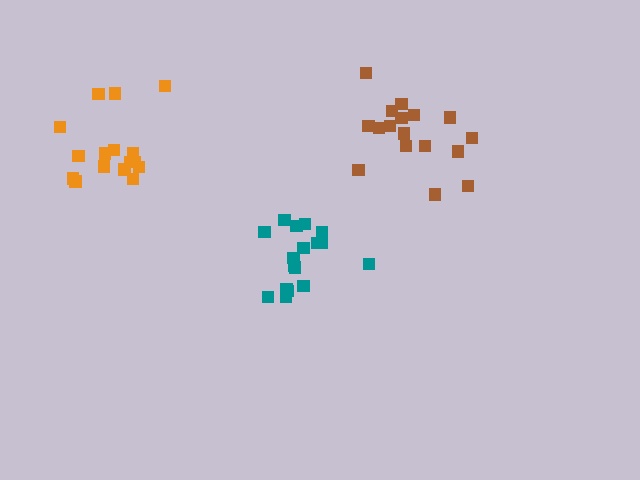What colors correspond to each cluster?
The clusters are colored: teal, orange, brown.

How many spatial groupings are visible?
There are 3 spatial groupings.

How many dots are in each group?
Group 1: 17 dots, Group 2: 16 dots, Group 3: 17 dots (50 total).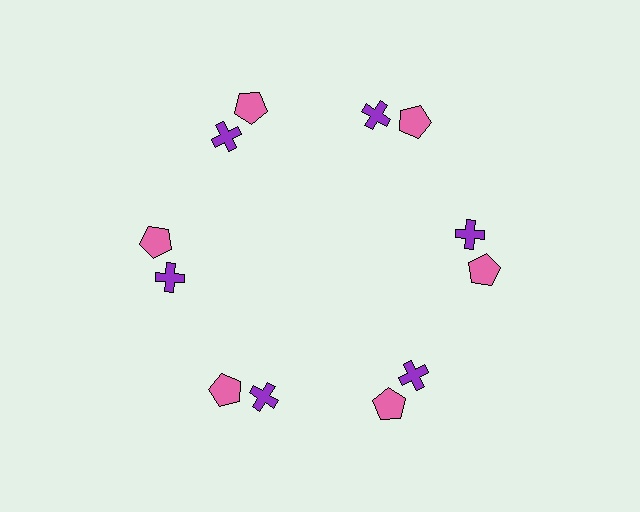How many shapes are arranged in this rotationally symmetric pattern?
There are 12 shapes, arranged in 6 groups of 2.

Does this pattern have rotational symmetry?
Yes, this pattern has 6-fold rotational symmetry. It looks the same after rotating 60 degrees around the center.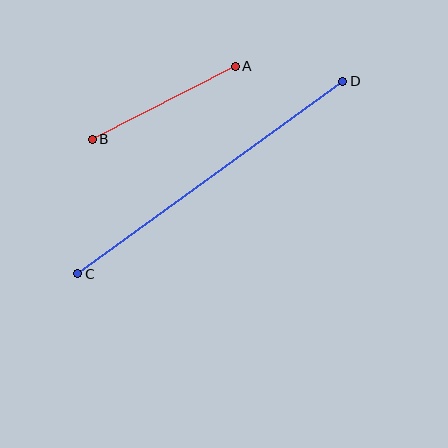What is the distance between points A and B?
The distance is approximately 160 pixels.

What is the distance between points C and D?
The distance is approximately 327 pixels.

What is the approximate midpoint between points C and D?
The midpoint is at approximately (210, 177) pixels.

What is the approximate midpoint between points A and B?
The midpoint is at approximately (164, 103) pixels.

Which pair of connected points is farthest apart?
Points C and D are farthest apart.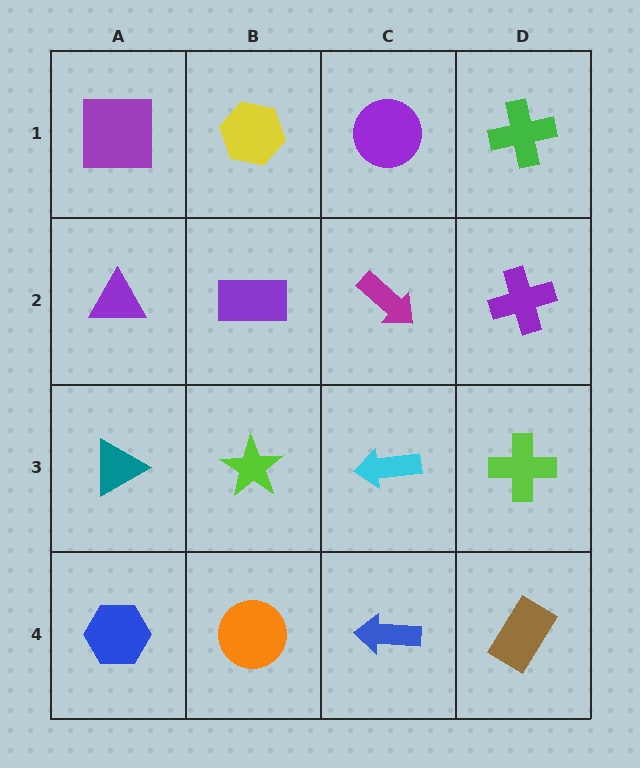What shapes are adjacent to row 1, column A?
A purple triangle (row 2, column A), a yellow hexagon (row 1, column B).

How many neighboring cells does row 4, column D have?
2.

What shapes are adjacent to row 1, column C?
A magenta arrow (row 2, column C), a yellow hexagon (row 1, column B), a green cross (row 1, column D).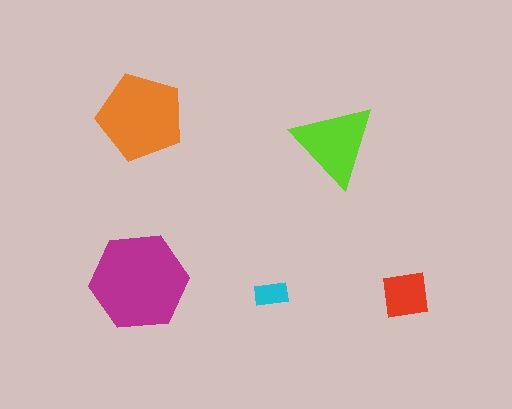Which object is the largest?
The magenta hexagon.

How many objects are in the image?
There are 5 objects in the image.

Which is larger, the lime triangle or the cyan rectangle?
The lime triangle.